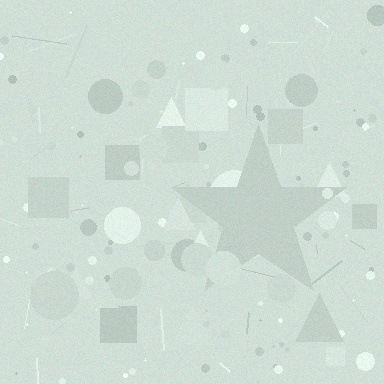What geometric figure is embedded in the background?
A star is embedded in the background.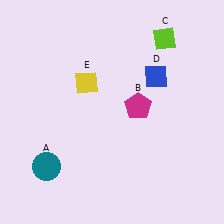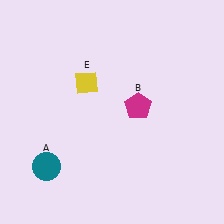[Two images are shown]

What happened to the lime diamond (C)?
The lime diamond (C) was removed in Image 2. It was in the top-right area of Image 1.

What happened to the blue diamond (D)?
The blue diamond (D) was removed in Image 2. It was in the top-right area of Image 1.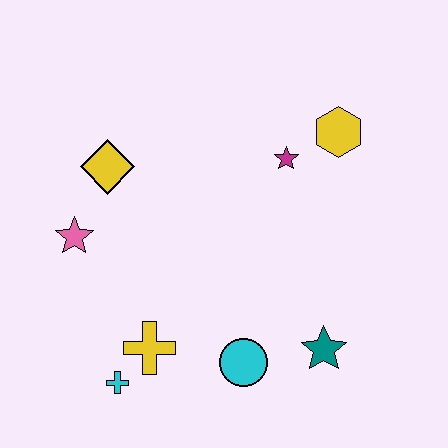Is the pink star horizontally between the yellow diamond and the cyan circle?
No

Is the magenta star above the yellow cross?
Yes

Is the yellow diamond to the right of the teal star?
No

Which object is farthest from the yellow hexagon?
The cyan cross is farthest from the yellow hexagon.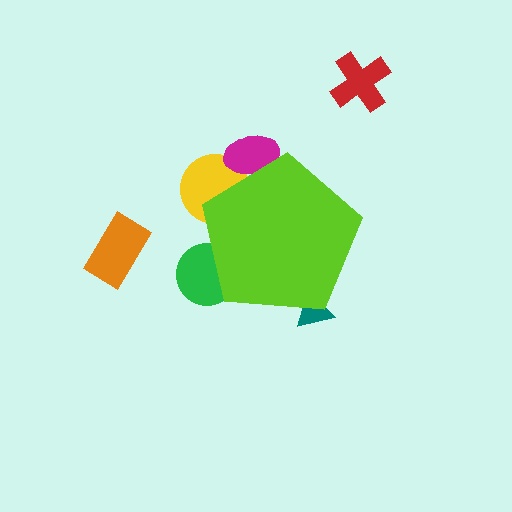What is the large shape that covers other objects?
A lime pentagon.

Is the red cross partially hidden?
No, the red cross is fully visible.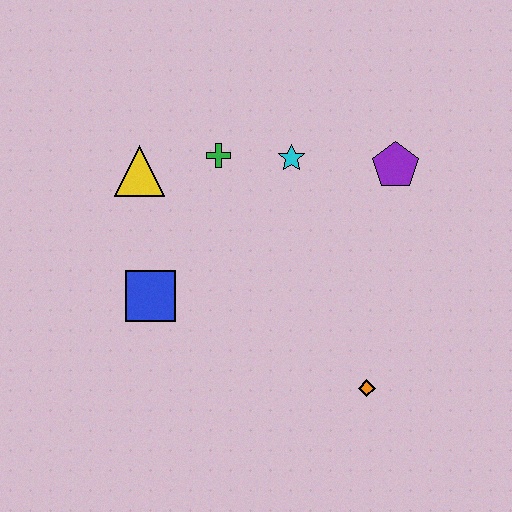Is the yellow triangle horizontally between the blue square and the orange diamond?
No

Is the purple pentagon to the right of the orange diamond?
Yes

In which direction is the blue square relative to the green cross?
The blue square is below the green cross.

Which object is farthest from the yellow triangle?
The orange diamond is farthest from the yellow triangle.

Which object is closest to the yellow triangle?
The green cross is closest to the yellow triangle.